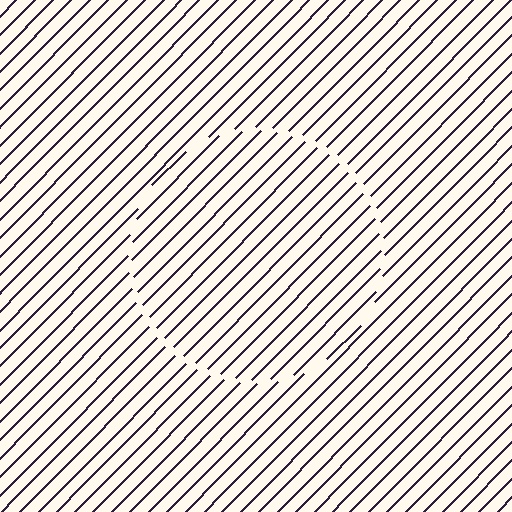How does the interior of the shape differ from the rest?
The interior of the shape contains the same grating, shifted by half a period — the contour is defined by the phase discontinuity where line-ends from the inner and outer gratings abut.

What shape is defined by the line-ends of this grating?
An illusory circle. The interior of the shape contains the same grating, shifted by half a period — the contour is defined by the phase discontinuity where line-ends from the inner and outer gratings abut.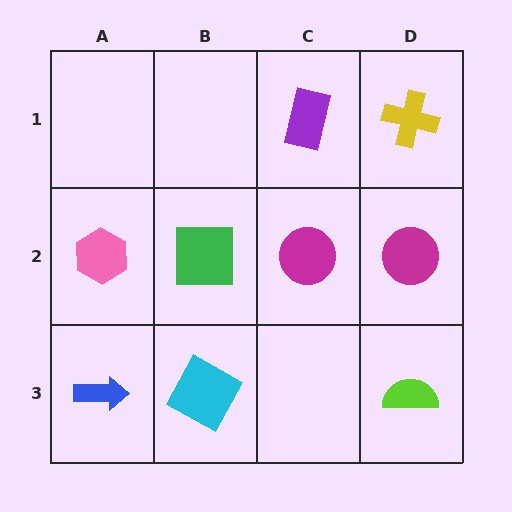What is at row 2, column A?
A pink hexagon.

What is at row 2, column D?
A magenta circle.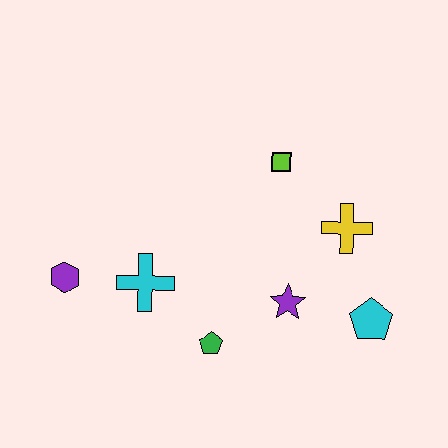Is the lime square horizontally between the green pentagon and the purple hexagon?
No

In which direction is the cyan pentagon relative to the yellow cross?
The cyan pentagon is below the yellow cross.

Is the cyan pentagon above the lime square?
No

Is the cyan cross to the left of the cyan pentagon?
Yes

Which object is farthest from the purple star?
The purple hexagon is farthest from the purple star.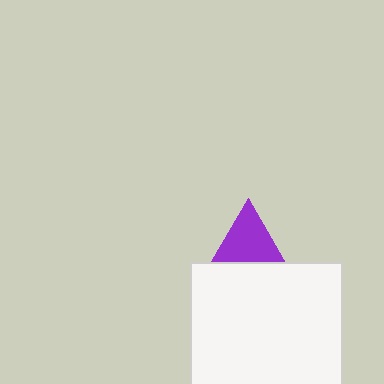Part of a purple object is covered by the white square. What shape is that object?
It is a triangle.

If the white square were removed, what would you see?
You would see the complete purple triangle.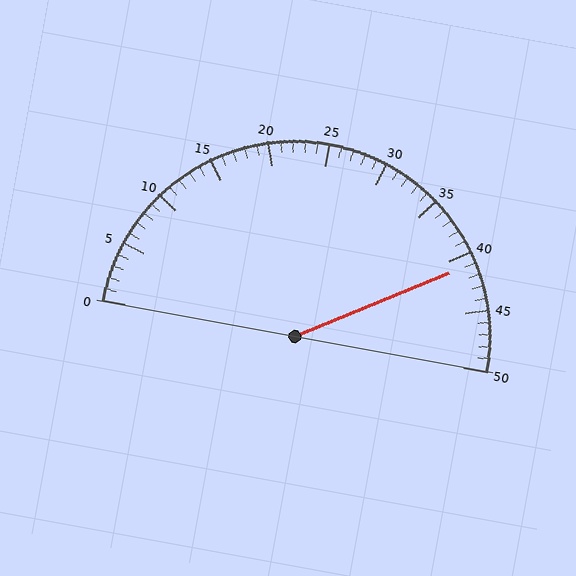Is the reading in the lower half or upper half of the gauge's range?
The reading is in the upper half of the range (0 to 50).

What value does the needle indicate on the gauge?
The needle indicates approximately 41.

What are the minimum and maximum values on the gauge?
The gauge ranges from 0 to 50.